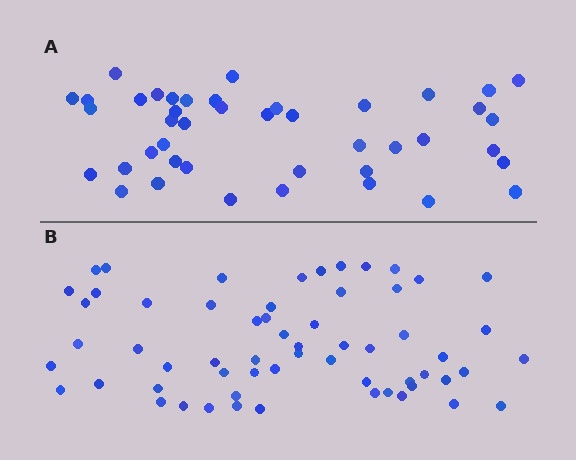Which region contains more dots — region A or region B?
Region B (the bottom region) has more dots.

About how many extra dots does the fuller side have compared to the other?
Region B has approximately 15 more dots than region A.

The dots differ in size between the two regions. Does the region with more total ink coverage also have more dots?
No. Region A has more total ink coverage because its dots are larger, but region B actually contains more individual dots. Total area can be misleading — the number of items is what matters here.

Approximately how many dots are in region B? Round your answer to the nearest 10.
About 60 dots.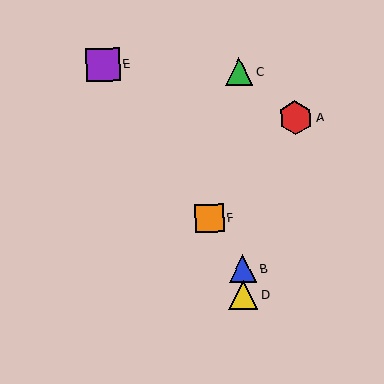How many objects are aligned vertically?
3 objects (B, C, D) are aligned vertically.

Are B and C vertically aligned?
Yes, both are at x≈243.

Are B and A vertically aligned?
No, B is at x≈243 and A is at x≈295.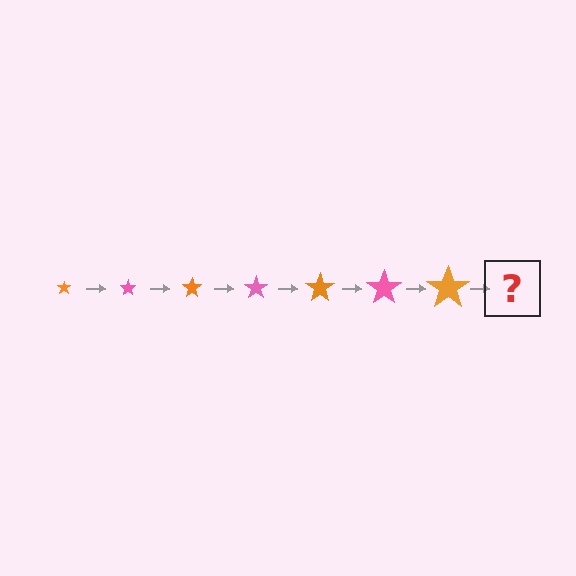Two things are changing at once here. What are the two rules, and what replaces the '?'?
The two rules are that the star grows larger each step and the color cycles through orange and pink. The '?' should be a pink star, larger than the previous one.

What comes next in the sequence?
The next element should be a pink star, larger than the previous one.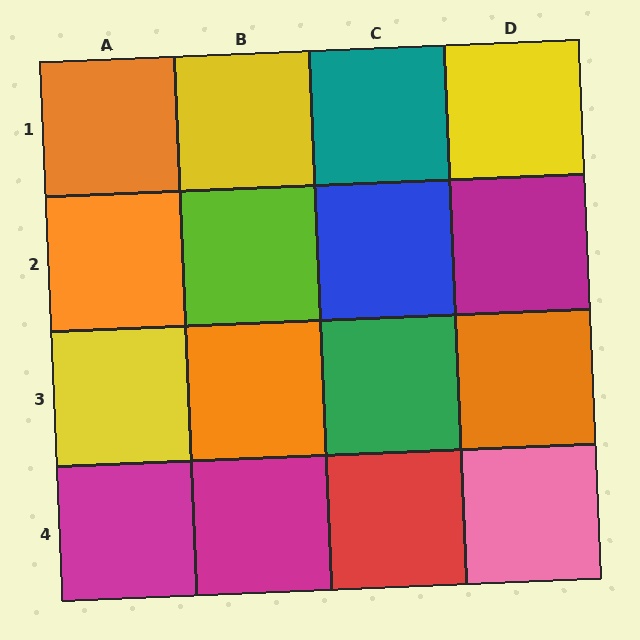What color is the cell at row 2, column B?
Lime.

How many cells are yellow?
3 cells are yellow.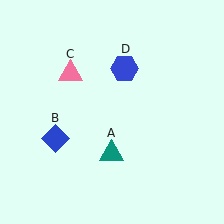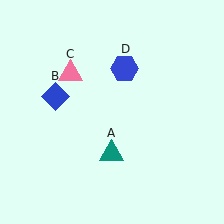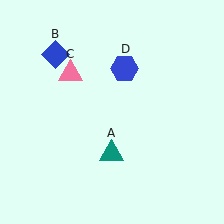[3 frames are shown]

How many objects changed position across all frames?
1 object changed position: blue diamond (object B).